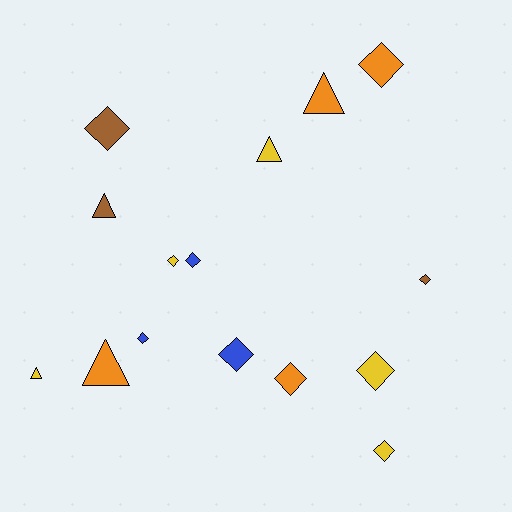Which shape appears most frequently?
Diamond, with 10 objects.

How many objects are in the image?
There are 15 objects.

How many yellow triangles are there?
There are 2 yellow triangles.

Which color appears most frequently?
Yellow, with 5 objects.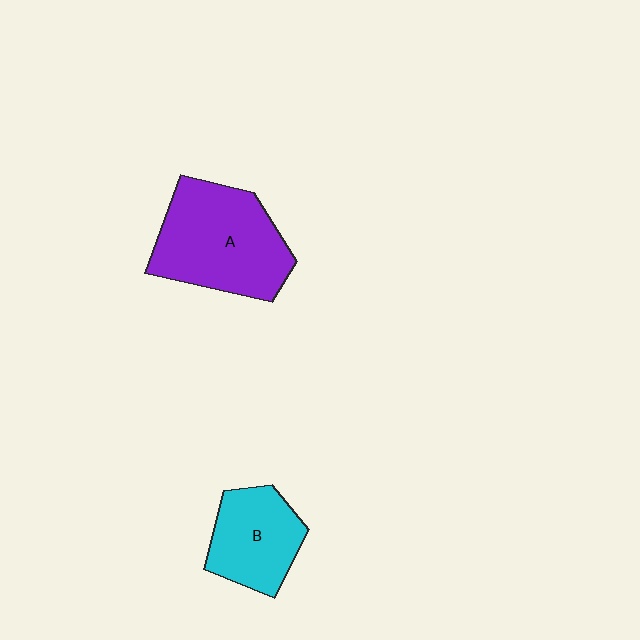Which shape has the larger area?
Shape A (purple).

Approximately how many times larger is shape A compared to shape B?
Approximately 1.6 times.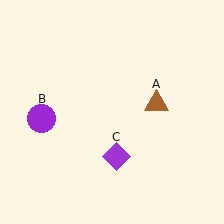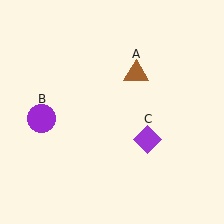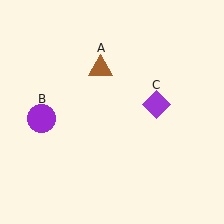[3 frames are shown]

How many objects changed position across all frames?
2 objects changed position: brown triangle (object A), purple diamond (object C).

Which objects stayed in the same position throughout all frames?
Purple circle (object B) remained stationary.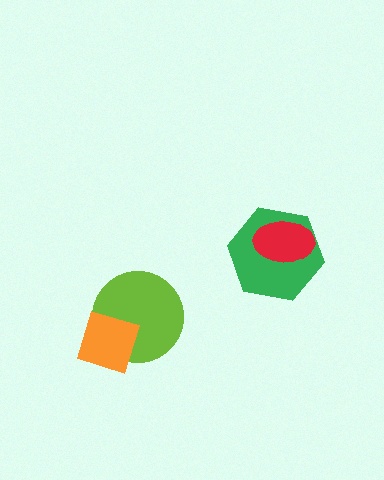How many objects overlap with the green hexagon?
1 object overlaps with the green hexagon.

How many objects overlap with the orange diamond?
1 object overlaps with the orange diamond.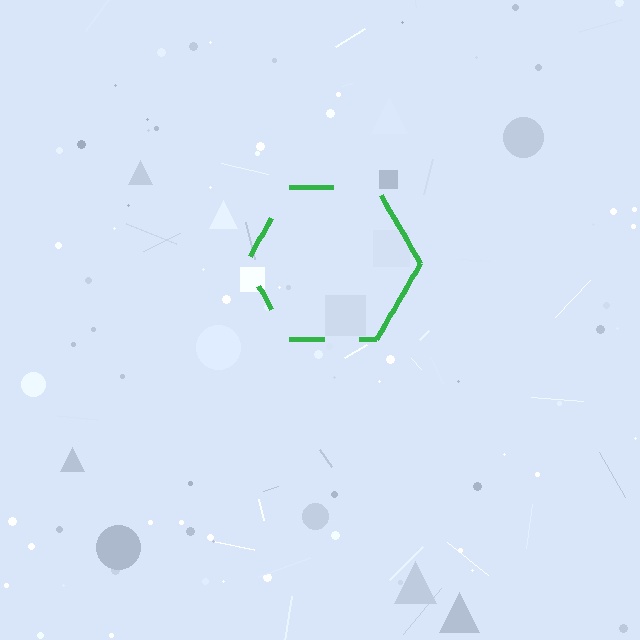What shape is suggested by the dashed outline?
The dashed outline suggests a hexagon.